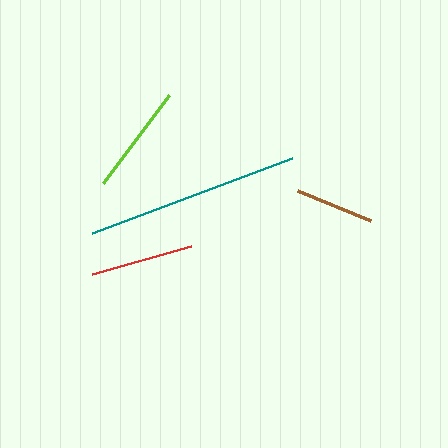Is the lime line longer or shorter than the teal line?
The teal line is longer than the lime line.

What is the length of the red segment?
The red segment is approximately 103 pixels long.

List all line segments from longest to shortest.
From longest to shortest: teal, lime, red, brown.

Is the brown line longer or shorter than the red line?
The red line is longer than the brown line.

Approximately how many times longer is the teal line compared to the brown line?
The teal line is approximately 2.7 times the length of the brown line.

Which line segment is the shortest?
The brown line is the shortest at approximately 80 pixels.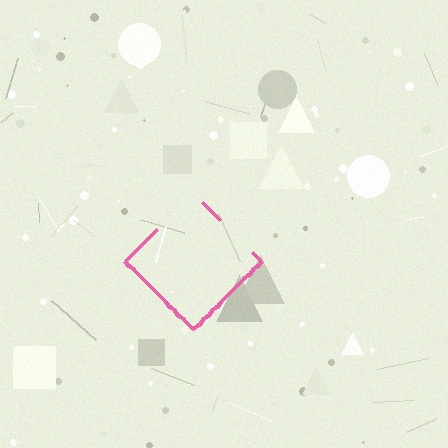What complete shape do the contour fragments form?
The contour fragments form a diamond.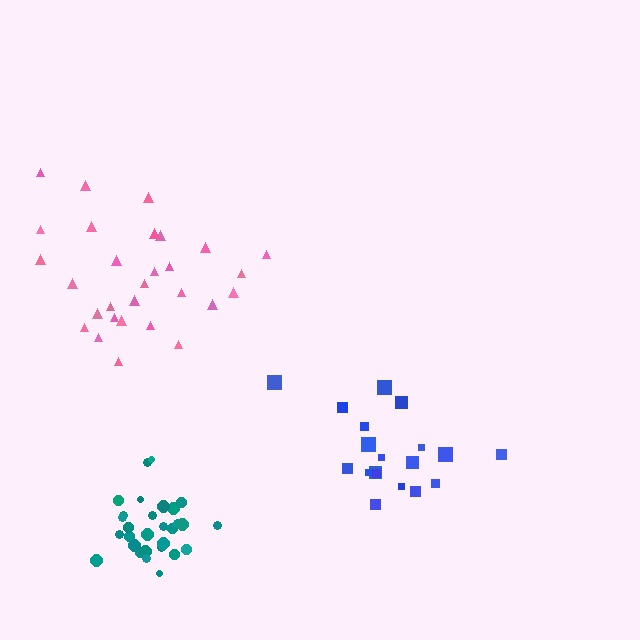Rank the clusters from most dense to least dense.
teal, blue, pink.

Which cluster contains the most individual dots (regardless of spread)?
Teal (30).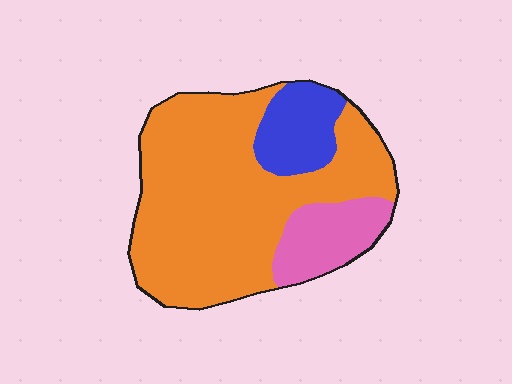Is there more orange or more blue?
Orange.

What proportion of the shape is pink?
Pink covers about 15% of the shape.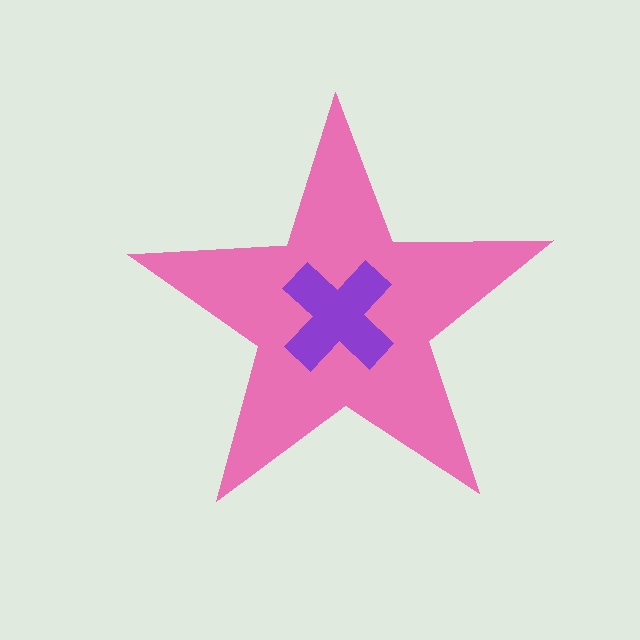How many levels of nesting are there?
2.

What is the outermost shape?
The pink star.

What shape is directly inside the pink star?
The purple cross.